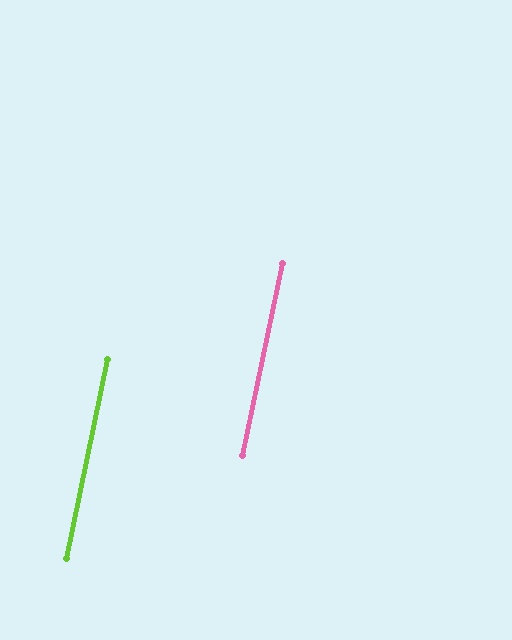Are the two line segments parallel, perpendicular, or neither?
Parallel — their directions differ by only 0.1°.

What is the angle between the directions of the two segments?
Approximately 0 degrees.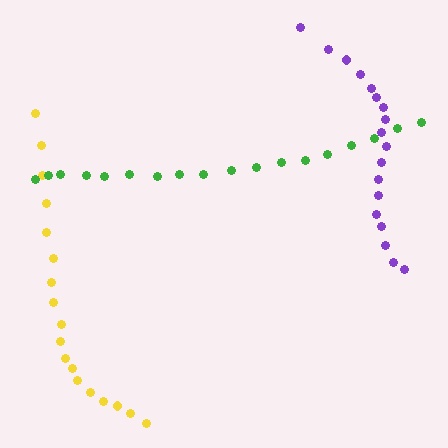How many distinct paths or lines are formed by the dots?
There are 3 distinct paths.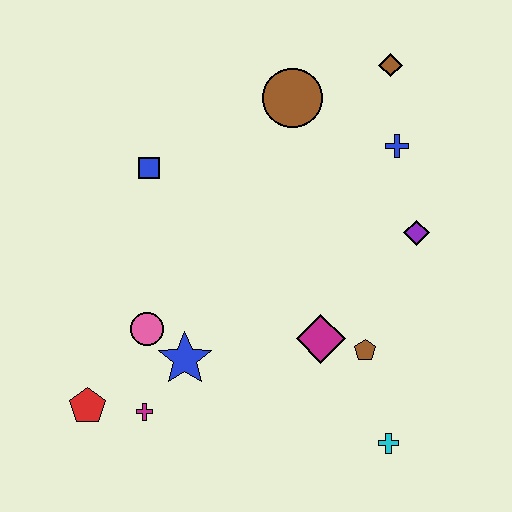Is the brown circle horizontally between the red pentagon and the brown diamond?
Yes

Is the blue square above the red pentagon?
Yes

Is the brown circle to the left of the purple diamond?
Yes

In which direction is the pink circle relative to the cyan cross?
The pink circle is to the left of the cyan cross.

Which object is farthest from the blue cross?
The red pentagon is farthest from the blue cross.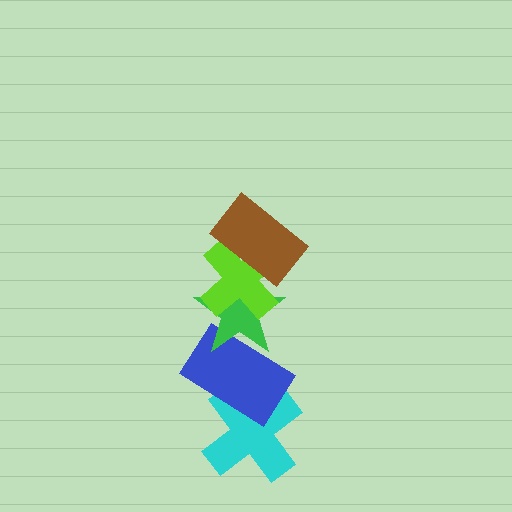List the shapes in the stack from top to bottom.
From top to bottom: the brown rectangle, the lime cross, the green star, the blue rectangle, the cyan cross.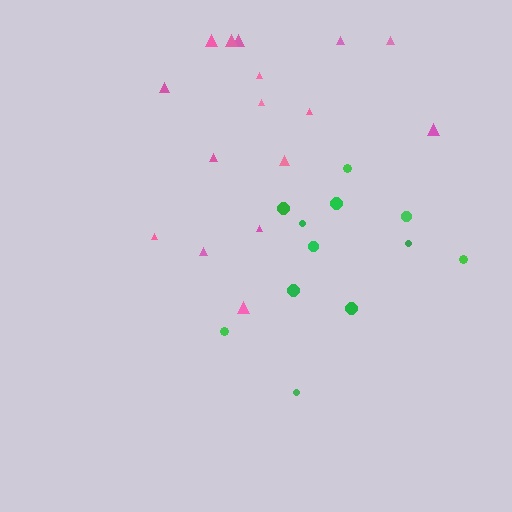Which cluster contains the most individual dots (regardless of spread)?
Pink (16).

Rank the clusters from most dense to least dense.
pink, green.